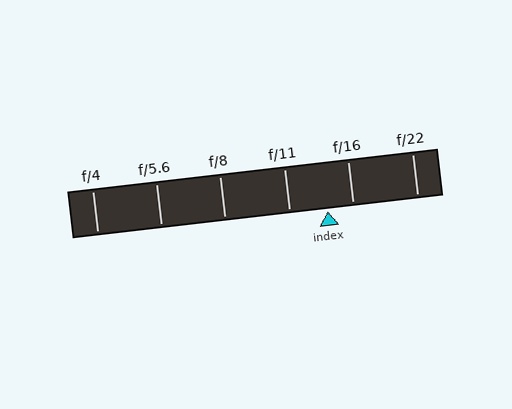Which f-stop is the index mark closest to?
The index mark is closest to f/16.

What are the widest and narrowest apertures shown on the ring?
The widest aperture shown is f/4 and the narrowest is f/22.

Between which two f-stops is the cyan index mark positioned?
The index mark is between f/11 and f/16.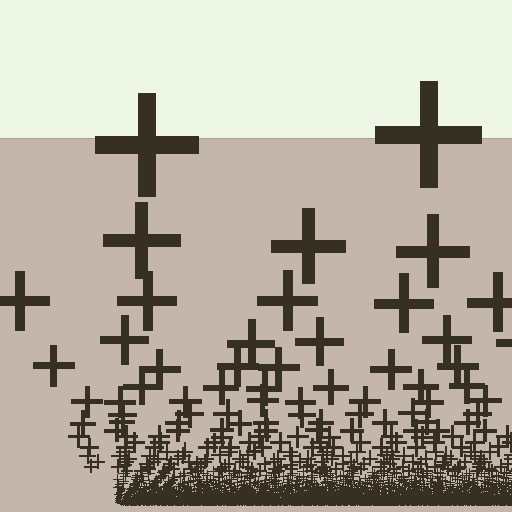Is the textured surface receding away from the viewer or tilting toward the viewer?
The surface appears to tilt toward the viewer. Texture elements get larger and sparser toward the top.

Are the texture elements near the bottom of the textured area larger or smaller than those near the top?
Smaller. The gradient is inverted — elements near the bottom are smaller and denser.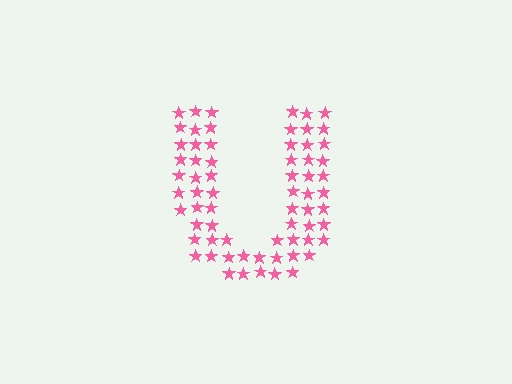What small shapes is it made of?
It is made of small stars.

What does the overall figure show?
The overall figure shows the letter U.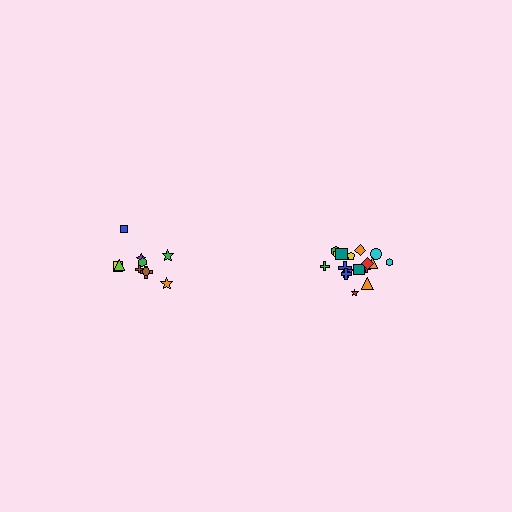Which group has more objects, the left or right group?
The right group.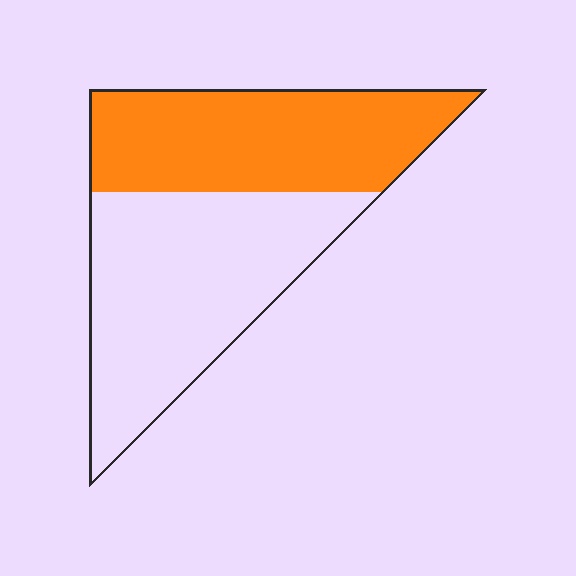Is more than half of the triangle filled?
No.